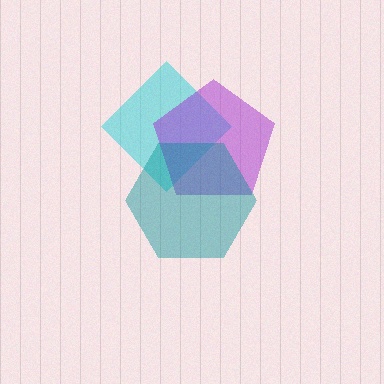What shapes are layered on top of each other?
The layered shapes are: a cyan diamond, a purple pentagon, a teal hexagon.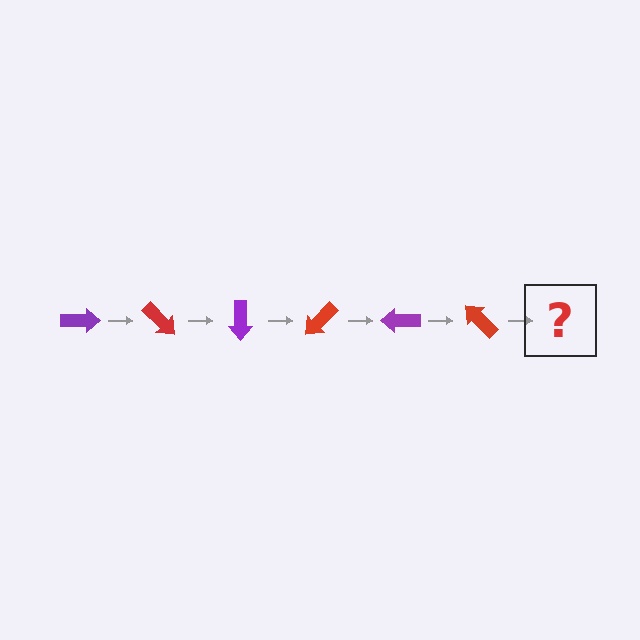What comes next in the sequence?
The next element should be a purple arrow, rotated 270 degrees from the start.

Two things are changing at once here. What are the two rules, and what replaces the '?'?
The two rules are that it rotates 45 degrees each step and the color cycles through purple and red. The '?' should be a purple arrow, rotated 270 degrees from the start.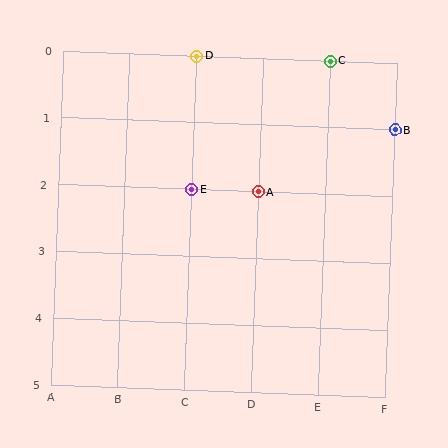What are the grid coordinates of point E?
Point E is at grid coordinates (C, 2).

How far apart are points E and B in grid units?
Points E and B are 3 columns and 1 row apart (about 3.2 grid units diagonally).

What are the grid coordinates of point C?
Point C is at grid coordinates (E, 0).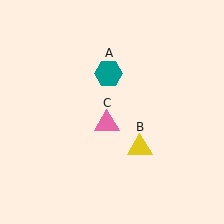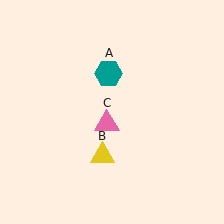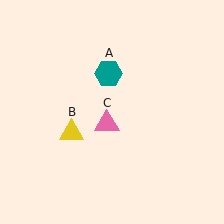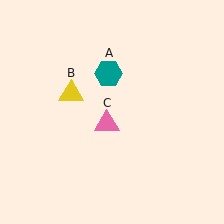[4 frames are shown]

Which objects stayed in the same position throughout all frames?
Teal hexagon (object A) and pink triangle (object C) remained stationary.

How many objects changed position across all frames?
1 object changed position: yellow triangle (object B).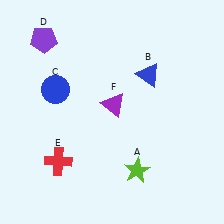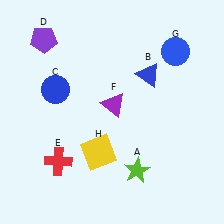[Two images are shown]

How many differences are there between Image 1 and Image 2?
There are 2 differences between the two images.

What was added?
A blue circle (G), a yellow square (H) were added in Image 2.